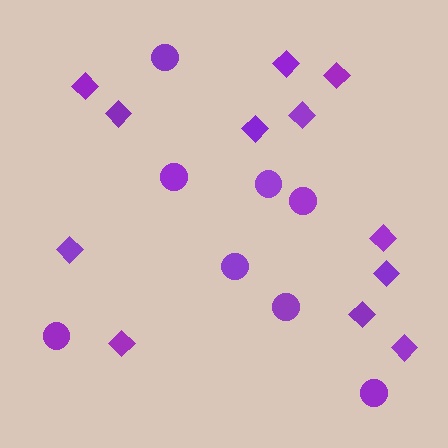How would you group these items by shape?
There are 2 groups: one group of diamonds (12) and one group of circles (8).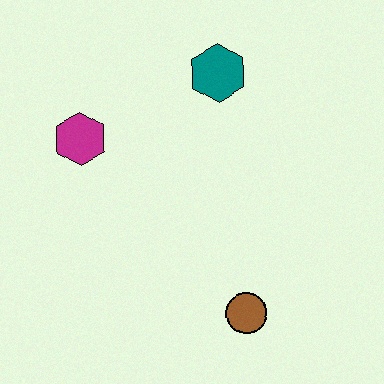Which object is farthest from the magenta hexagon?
The brown circle is farthest from the magenta hexagon.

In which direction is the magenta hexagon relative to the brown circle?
The magenta hexagon is above the brown circle.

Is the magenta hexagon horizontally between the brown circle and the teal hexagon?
No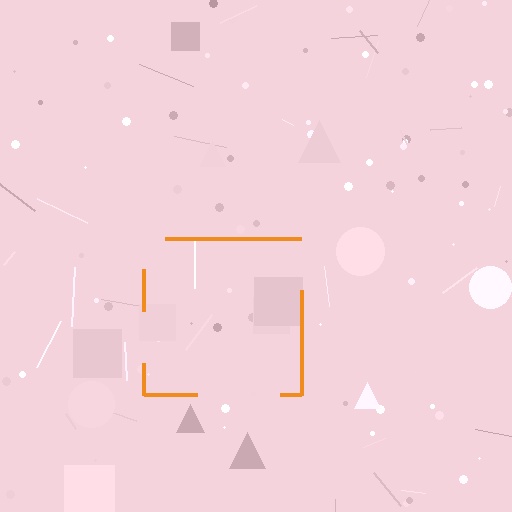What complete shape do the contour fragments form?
The contour fragments form a square.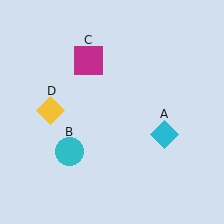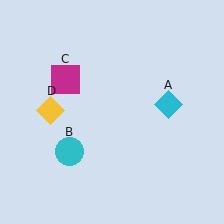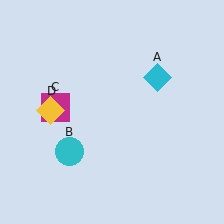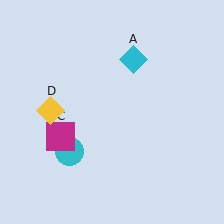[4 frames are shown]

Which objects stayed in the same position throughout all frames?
Cyan circle (object B) and yellow diamond (object D) remained stationary.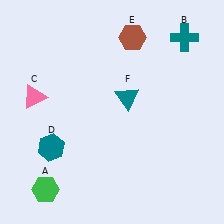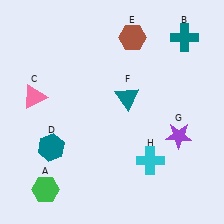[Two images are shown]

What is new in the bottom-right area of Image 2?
A cyan cross (H) was added in the bottom-right area of Image 2.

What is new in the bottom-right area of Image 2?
A purple star (G) was added in the bottom-right area of Image 2.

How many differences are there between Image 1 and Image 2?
There are 2 differences between the two images.